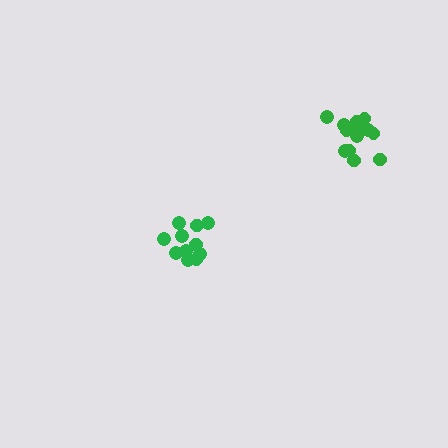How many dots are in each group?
Group 1: 11 dots, Group 2: 14 dots (25 total).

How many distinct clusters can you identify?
There are 2 distinct clusters.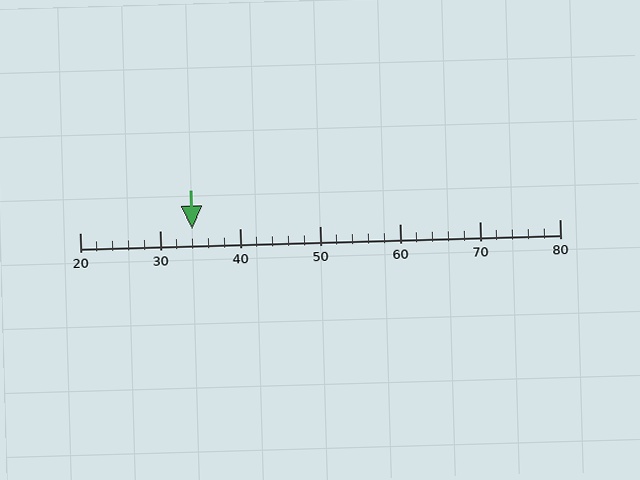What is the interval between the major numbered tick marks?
The major tick marks are spaced 10 units apart.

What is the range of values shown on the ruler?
The ruler shows values from 20 to 80.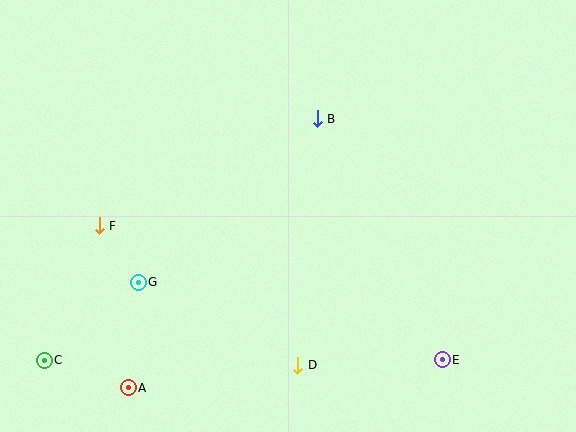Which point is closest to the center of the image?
Point B at (317, 119) is closest to the center.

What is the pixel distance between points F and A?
The distance between F and A is 165 pixels.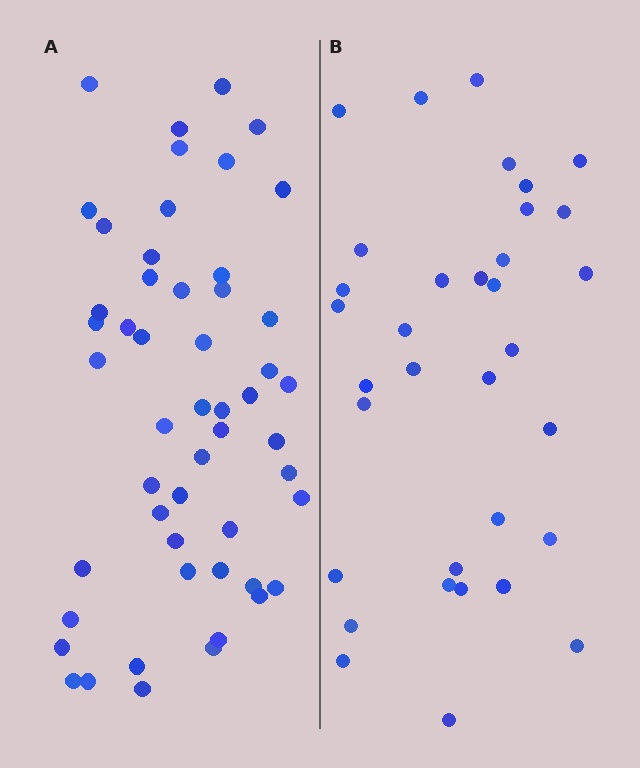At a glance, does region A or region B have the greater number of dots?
Region A (the left region) has more dots.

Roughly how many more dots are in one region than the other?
Region A has approximately 20 more dots than region B.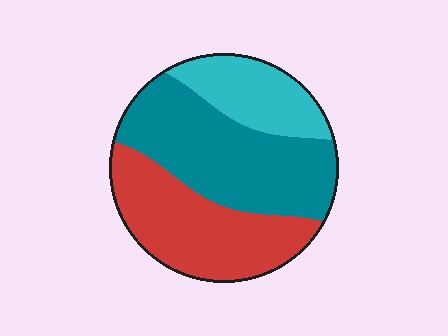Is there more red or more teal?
Teal.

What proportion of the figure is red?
Red covers about 35% of the figure.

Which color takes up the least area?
Cyan, at roughly 20%.